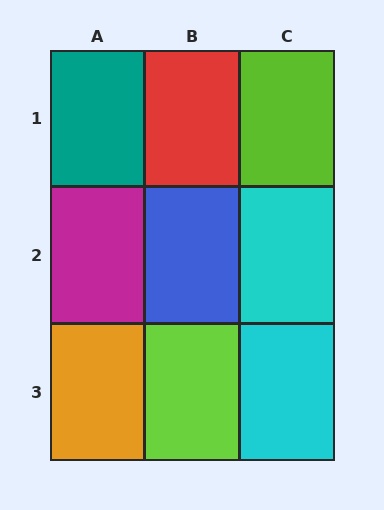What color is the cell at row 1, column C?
Lime.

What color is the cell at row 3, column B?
Lime.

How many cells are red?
1 cell is red.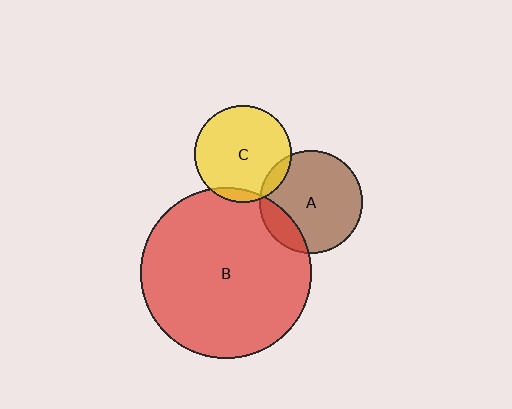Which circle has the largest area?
Circle B (red).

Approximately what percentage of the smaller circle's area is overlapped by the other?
Approximately 15%.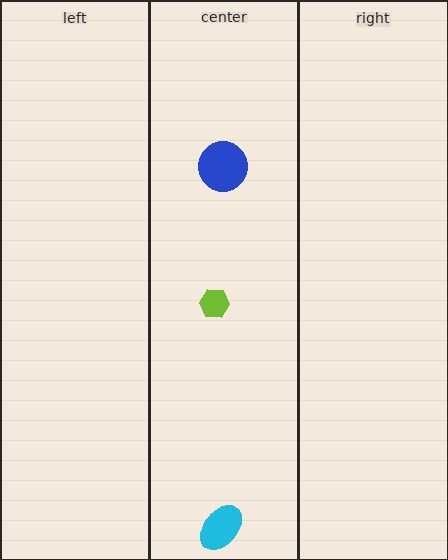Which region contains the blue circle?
The center region.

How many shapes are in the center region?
3.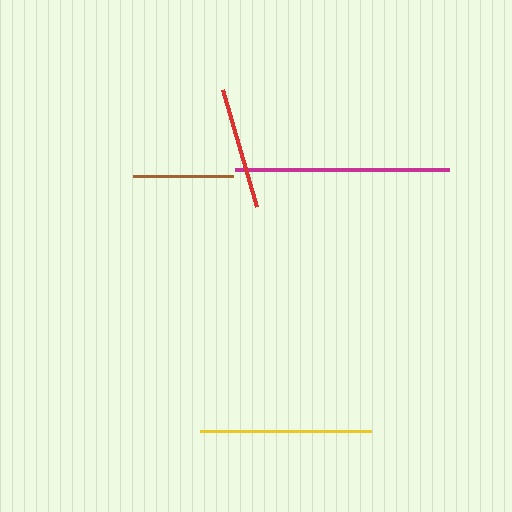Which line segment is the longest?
The magenta line is the longest at approximately 214 pixels.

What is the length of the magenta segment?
The magenta segment is approximately 214 pixels long.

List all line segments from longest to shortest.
From longest to shortest: magenta, yellow, red, brown.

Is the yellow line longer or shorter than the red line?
The yellow line is longer than the red line.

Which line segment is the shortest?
The brown line is the shortest at approximately 101 pixels.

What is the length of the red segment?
The red segment is approximately 122 pixels long.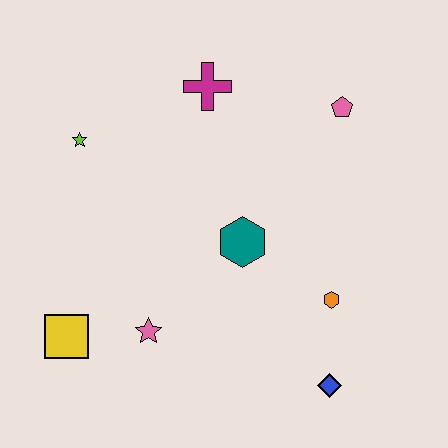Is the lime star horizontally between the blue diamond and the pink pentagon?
No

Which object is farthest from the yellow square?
The pink pentagon is farthest from the yellow square.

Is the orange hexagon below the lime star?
Yes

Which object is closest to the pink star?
The yellow square is closest to the pink star.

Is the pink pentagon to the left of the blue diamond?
No